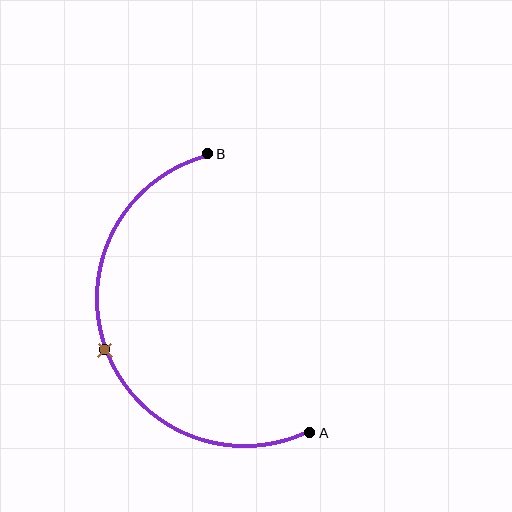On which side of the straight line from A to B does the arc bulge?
The arc bulges to the left of the straight line connecting A and B.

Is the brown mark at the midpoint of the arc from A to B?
Yes. The brown mark lies on the arc at equal arc-length from both A and B — it is the arc midpoint.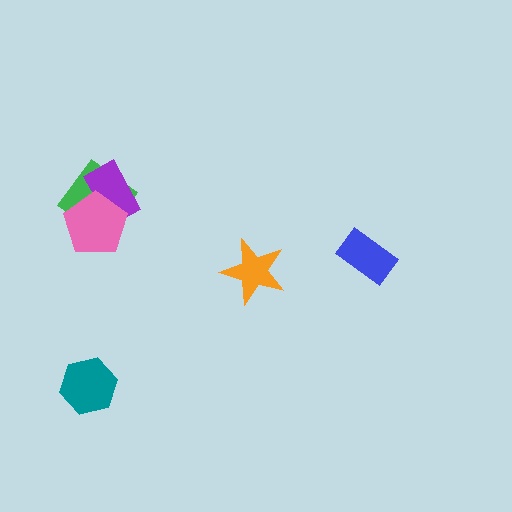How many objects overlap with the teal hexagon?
0 objects overlap with the teal hexagon.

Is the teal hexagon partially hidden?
No, no other shape covers it.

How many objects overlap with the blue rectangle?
0 objects overlap with the blue rectangle.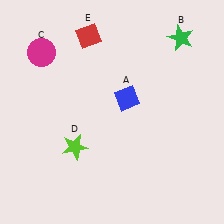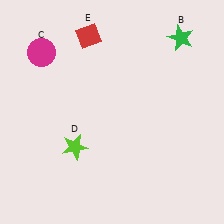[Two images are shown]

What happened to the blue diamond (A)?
The blue diamond (A) was removed in Image 2. It was in the top-right area of Image 1.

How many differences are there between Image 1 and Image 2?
There is 1 difference between the two images.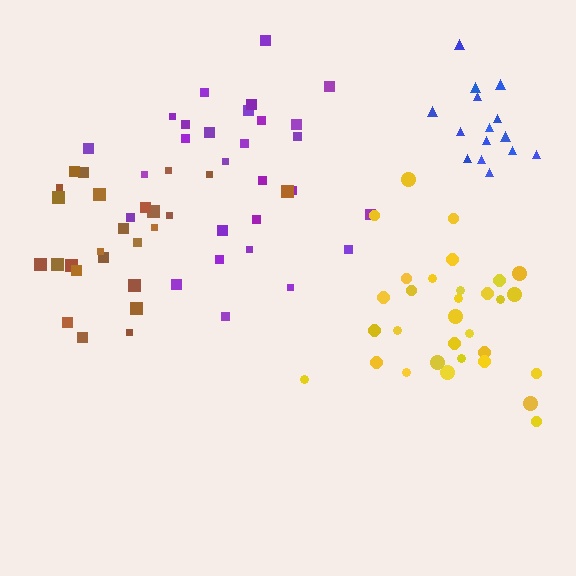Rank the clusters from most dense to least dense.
blue, yellow, brown, purple.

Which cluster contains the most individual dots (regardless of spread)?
Yellow (31).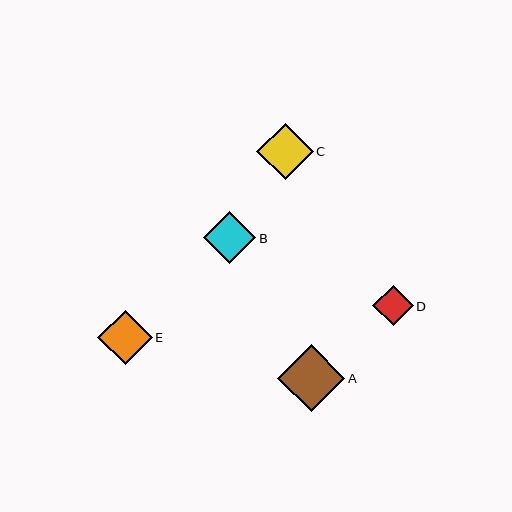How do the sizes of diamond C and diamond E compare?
Diamond C and diamond E are approximately the same size.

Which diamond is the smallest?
Diamond D is the smallest with a size of approximately 41 pixels.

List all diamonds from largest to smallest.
From largest to smallest: A, C, E, B, D.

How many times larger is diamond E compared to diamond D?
Diamond E is approximately 1.3 times the size of diamond D.